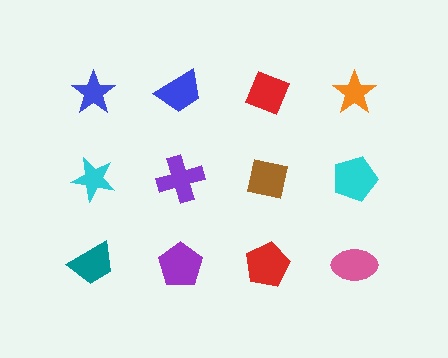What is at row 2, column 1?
A cyan star.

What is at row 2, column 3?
A brown square.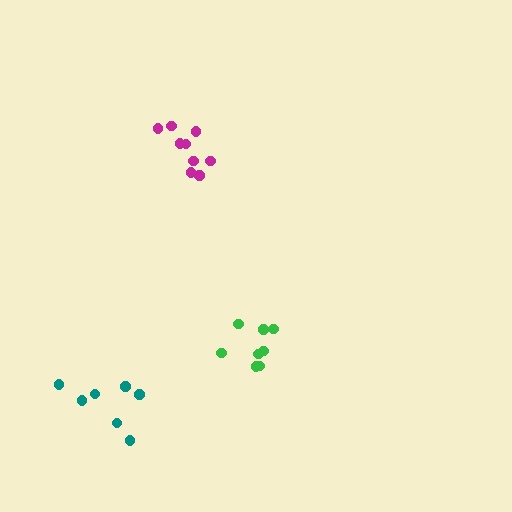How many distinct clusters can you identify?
There are 3 distinct clusters.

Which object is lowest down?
The teal cluster is bottommost.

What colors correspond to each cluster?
The clusters are colored: teal, green, magenta.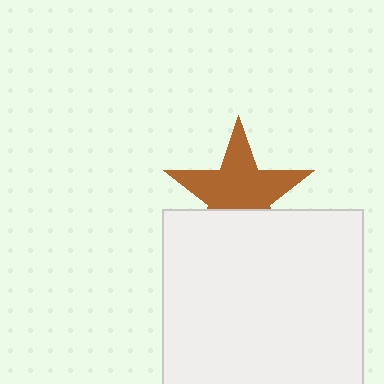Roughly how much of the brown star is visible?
Most of it is visible (roughly 67%).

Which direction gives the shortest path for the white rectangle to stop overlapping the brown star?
Moving down gives the shortest separation.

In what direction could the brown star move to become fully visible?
The brown star could move up. That would shift it out from behind the white rectangle entirely.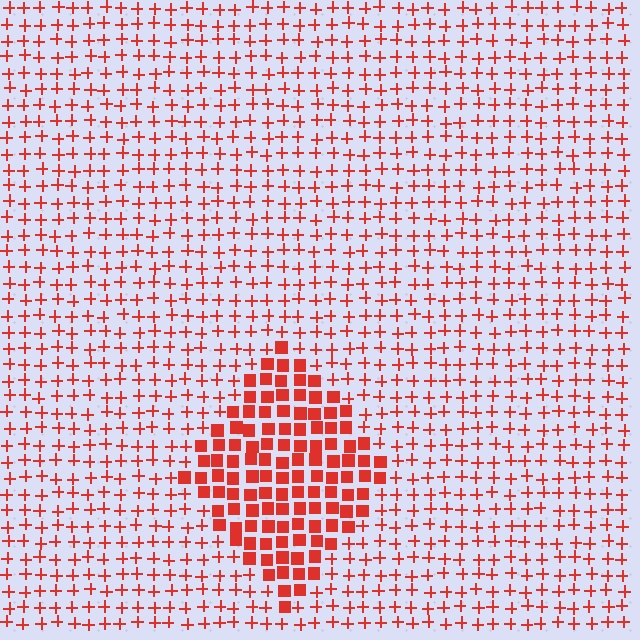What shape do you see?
I see a diamond.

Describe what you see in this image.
The image is filled with small red elements arranged in a uniform grid. A diamond-shaped region contains squares, while the surrounding area contains plus signs. The boundary is defined purely by the change in element shape.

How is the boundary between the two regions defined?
The boundary is defined by a change in element shape: squares inside vs. plus signs outside. All elements share the same color and spacing.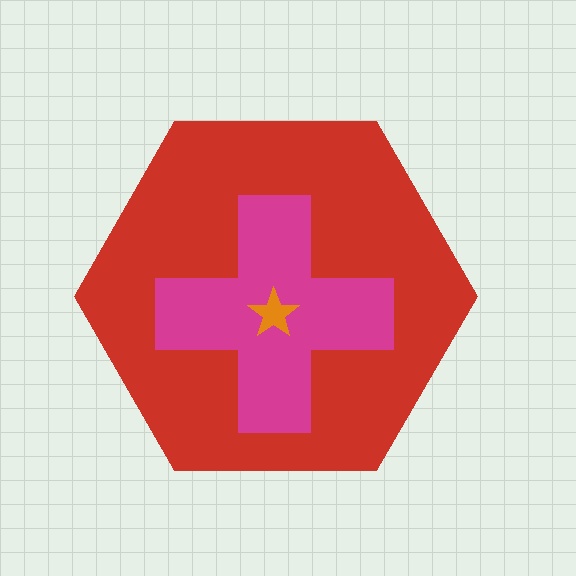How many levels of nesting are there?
3.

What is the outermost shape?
The red hexagon.